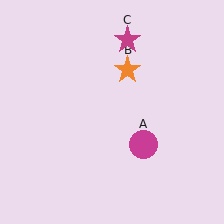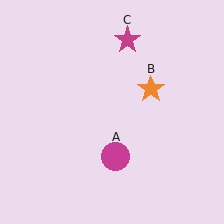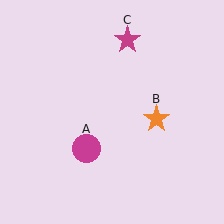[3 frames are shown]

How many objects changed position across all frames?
2 objects changed position: magenta circle (object A), orange star (object B).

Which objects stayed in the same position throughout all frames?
Magenta star (object C) remained stationary.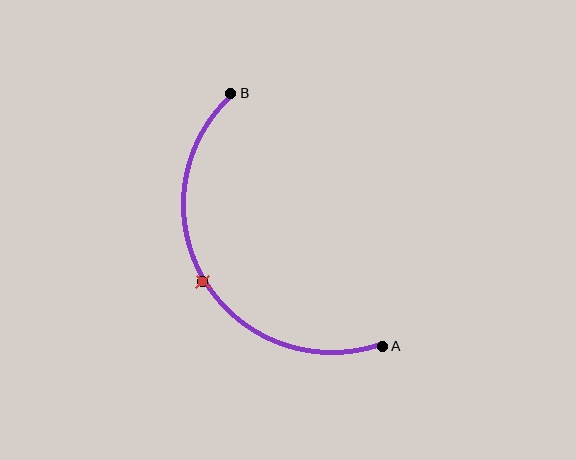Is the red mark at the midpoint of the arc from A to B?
Yes. The red mark lies on the arc at equal arc-length from both A and B — it is the arc midpoint.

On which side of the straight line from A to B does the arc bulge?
The arc bulges to the left of the straight line connecting A and B.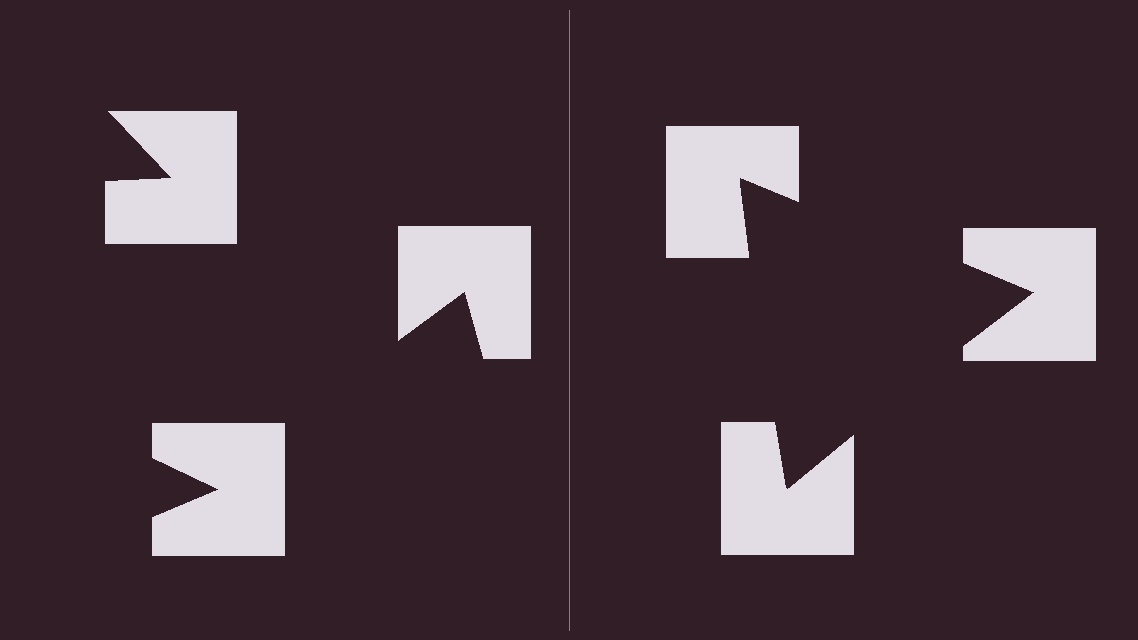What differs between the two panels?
The notched squares are positioned identically on both sides; only the wedge orientations differ. On the right they align to a triangle; on the left they are misaligned.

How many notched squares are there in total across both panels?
6 — 3 on each side.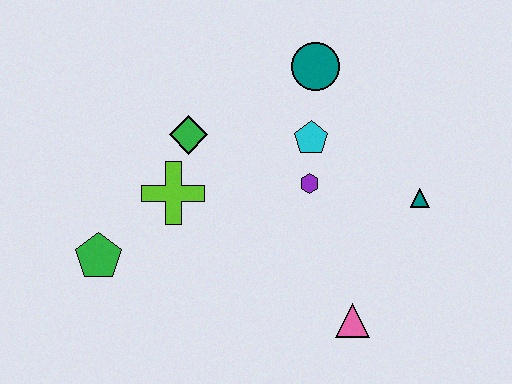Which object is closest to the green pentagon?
The lime cross is closest to the green pentagon.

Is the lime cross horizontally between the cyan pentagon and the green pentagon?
Yes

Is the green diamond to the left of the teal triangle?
Yes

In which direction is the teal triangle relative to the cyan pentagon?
The teal triangle is to the right of the cyan pentagon.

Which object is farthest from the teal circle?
The green pentagon is farthest from the teal circle.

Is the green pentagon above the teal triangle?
No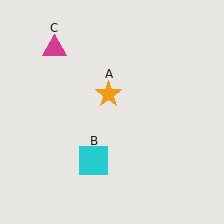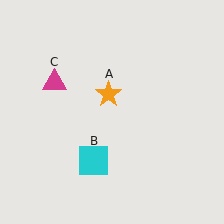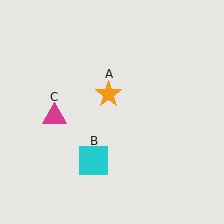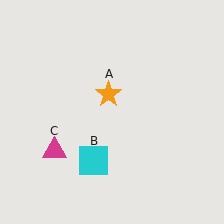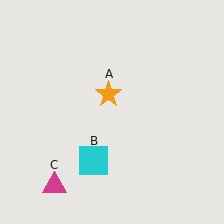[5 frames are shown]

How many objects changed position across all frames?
1 object changed position: magenta triangle (object C).